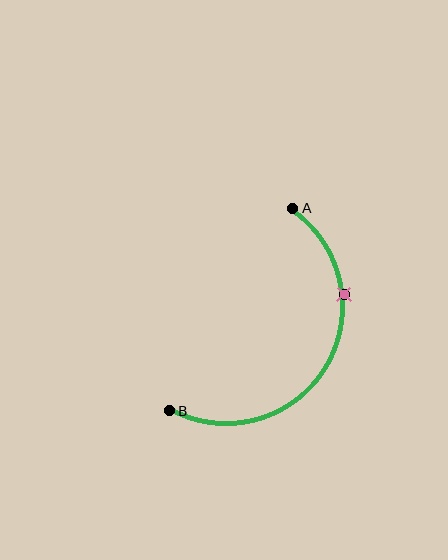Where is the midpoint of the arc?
The arc midpoint is the point on the curve farthest from the straight line joining A and B. It sits to the right of that line.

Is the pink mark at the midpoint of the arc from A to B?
No. The pink mark lies on the arc but is closer to endpoint A. The arc midpoint would be at the point on the curve equidistant along the arc from both A and B.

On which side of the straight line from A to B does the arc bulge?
The arc bulges to the right of the straight line connecting A and B.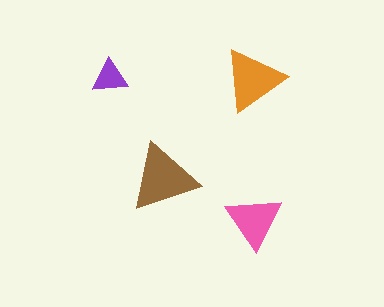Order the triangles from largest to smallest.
the brown one, the orange one, the pink one, the purple one.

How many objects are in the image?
There are 4 objects in the image.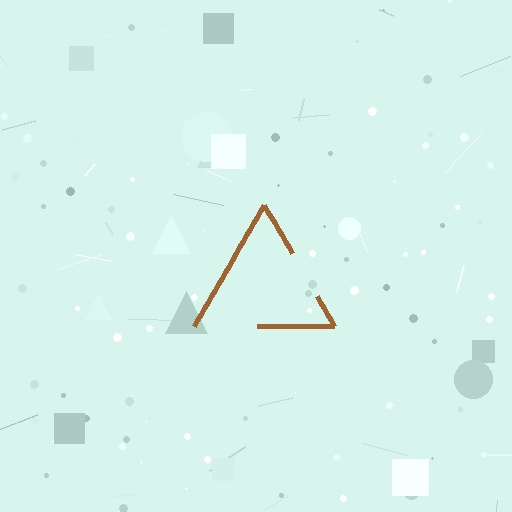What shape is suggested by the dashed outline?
The dashed outline suggests a triangle.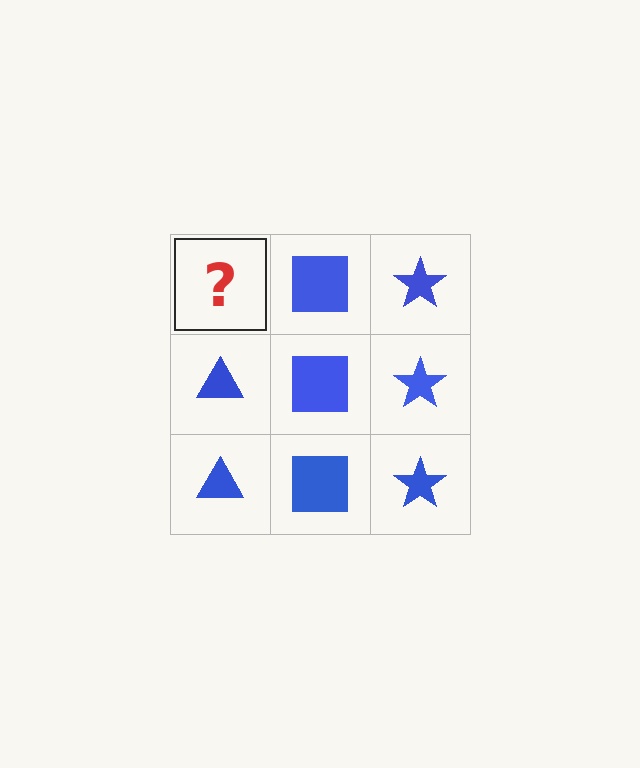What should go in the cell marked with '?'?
The missing cell should contain a blue triangle.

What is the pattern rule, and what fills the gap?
The rule is that each column has a consistent shape. The gap should be filled with a blue triangle.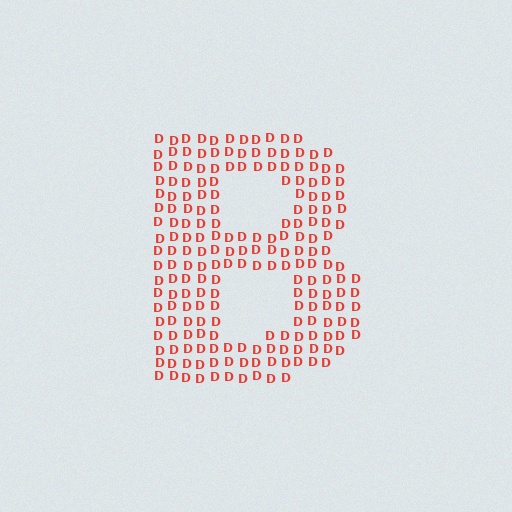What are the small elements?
The small elements are letter D's.